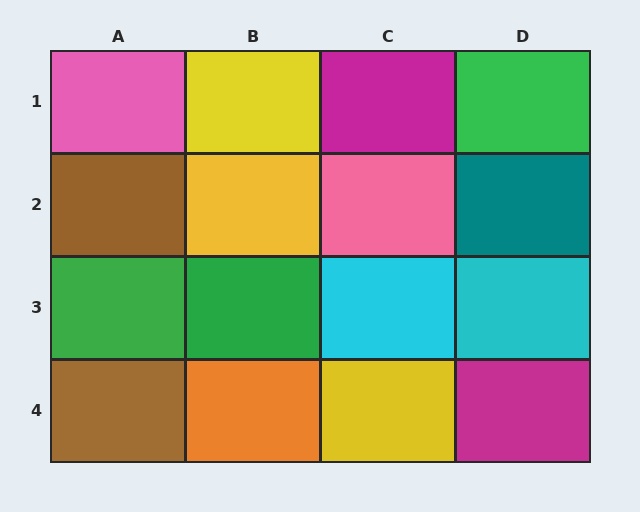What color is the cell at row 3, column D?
Cyan.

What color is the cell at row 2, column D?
Teal.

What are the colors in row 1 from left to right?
Pink, yellow, magenta, green.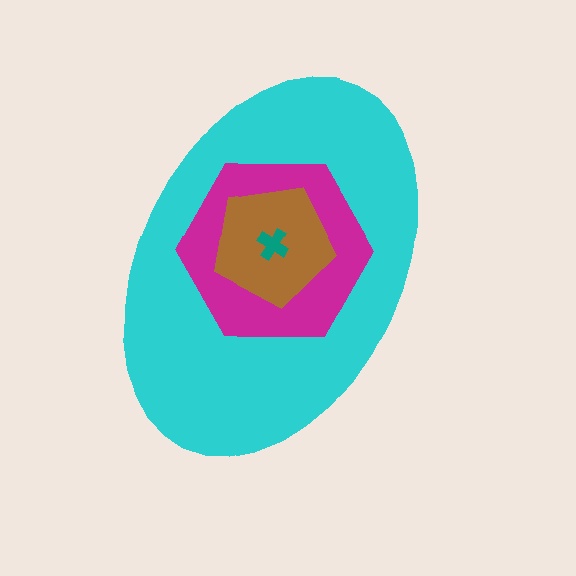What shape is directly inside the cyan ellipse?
The magenta hexagon.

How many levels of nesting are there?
4.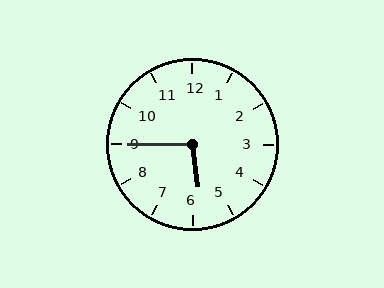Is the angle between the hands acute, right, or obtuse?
It is obtuse.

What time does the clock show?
5:45.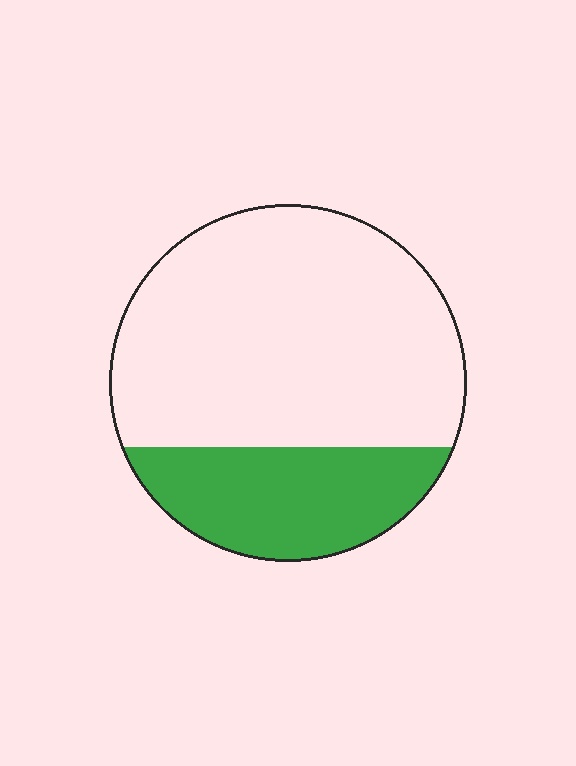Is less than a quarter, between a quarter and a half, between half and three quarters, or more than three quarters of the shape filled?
Between a quarter and a half.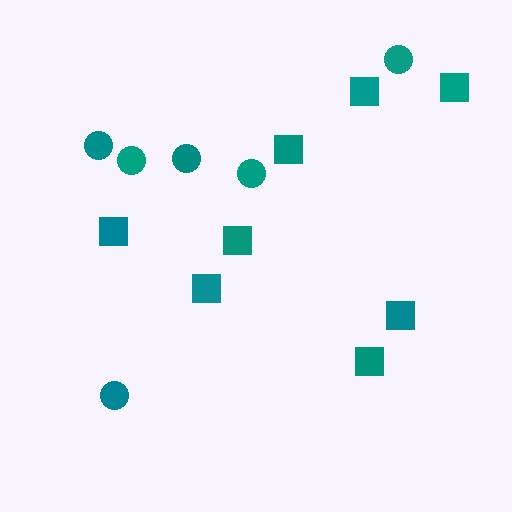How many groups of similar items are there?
There are 2 groups: one group of squares (8) and one group of circles (6).